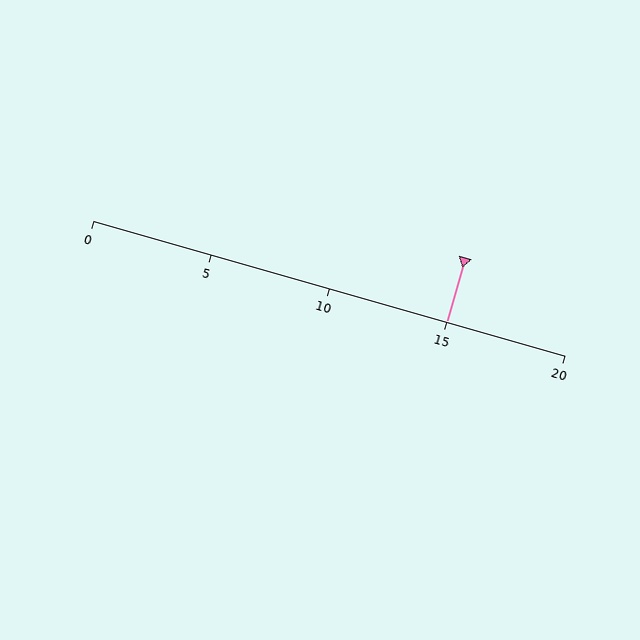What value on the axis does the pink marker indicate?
The marker indicates approximately 15.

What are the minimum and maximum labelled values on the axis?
The axis runs from 0 to 20.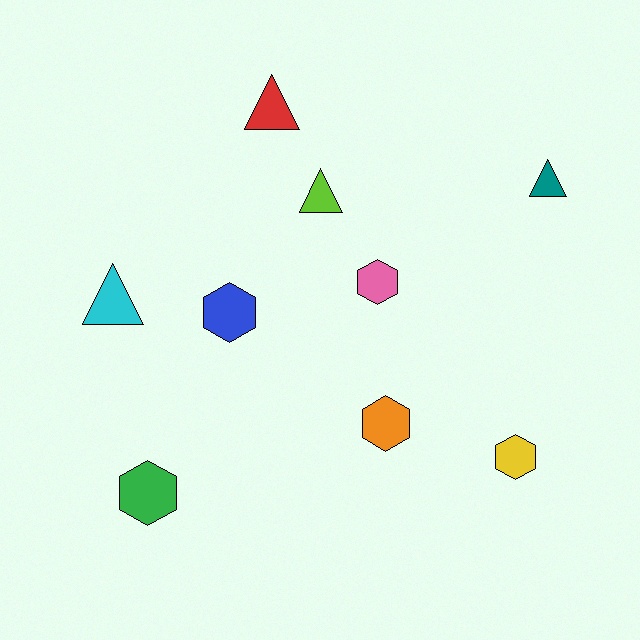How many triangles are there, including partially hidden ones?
There are 4 triangles.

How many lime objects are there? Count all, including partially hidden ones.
There is 1 lime object.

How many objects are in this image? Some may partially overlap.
There are 9 objects.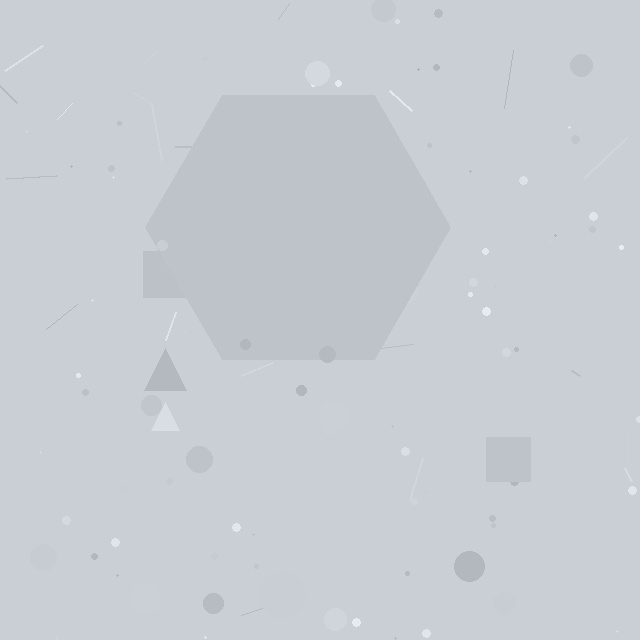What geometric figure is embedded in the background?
A hexagon is embedded in the background.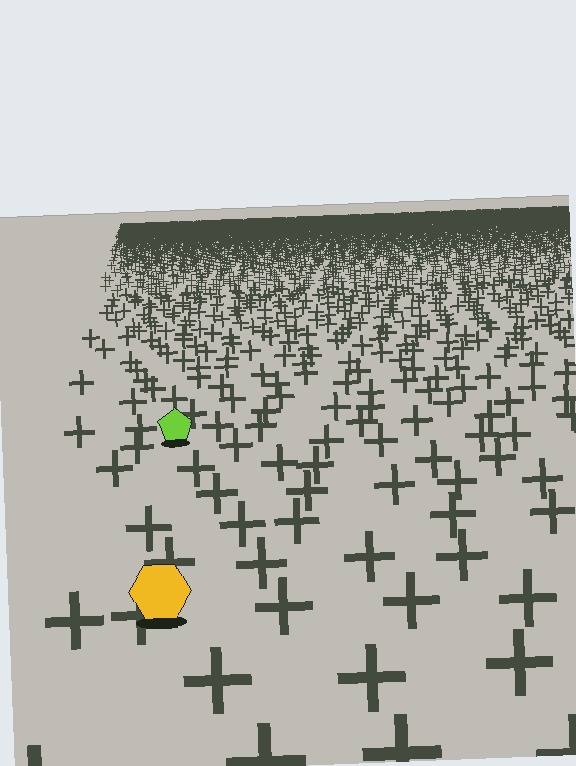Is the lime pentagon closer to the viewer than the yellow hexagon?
No. The yellow hexagon is closer — you can tell from the texture gradient: the ground texture is coarser near it.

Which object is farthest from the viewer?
The lime pentagon is farthest from the viewer. It appears smaller and the ground texture around it is denser.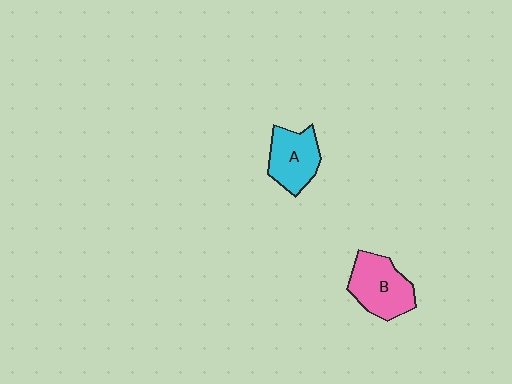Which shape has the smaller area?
Shape A (cyan).